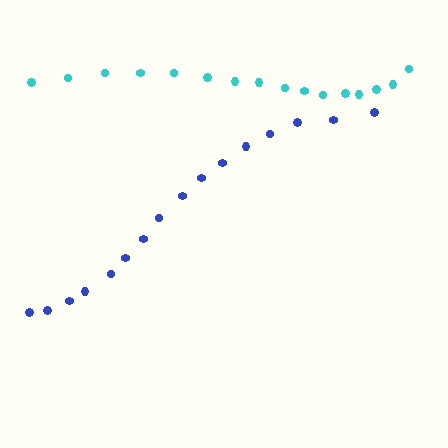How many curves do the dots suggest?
There are 2 distinct paths.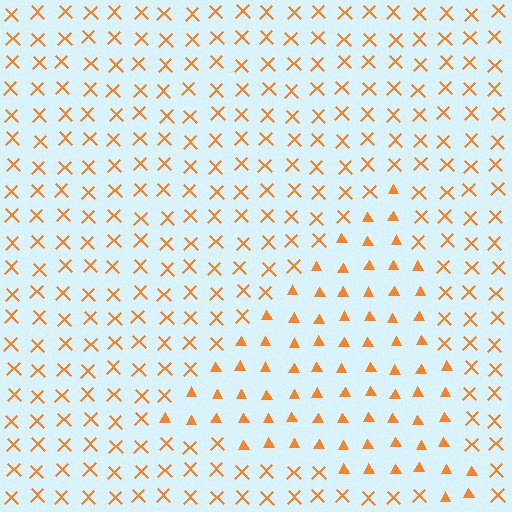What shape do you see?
I see a triangle.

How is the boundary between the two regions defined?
The boundary is defined by a change in element shape: triangles inside vs. X marks outside. All elements share the same color and spacing.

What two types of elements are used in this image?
The image uses triangles inside the triangle region and X marks outside it.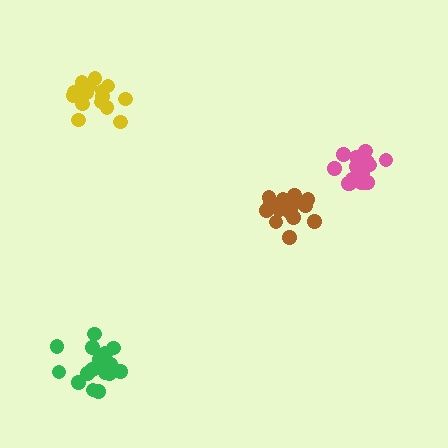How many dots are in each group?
Group 1: 17 dots, Group 2: 16 dots, Group 3: 16 dots, Group 4: 17 dots (66 total).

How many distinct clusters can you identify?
There are 4 distinct clusters.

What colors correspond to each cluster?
The clusters are colored: green, pink, yellow, brown.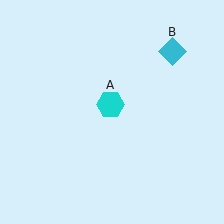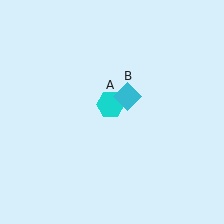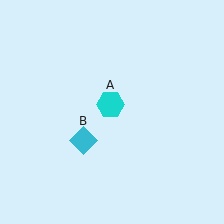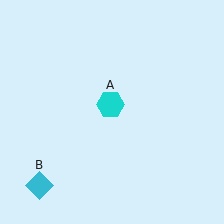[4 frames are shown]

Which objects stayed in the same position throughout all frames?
Cyan hexagon (object A) remained stationary.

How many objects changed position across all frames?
1 object changed position: cyan diamond (object B).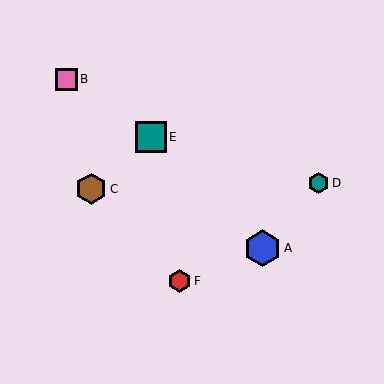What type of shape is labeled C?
Shape C is a brown hexagon.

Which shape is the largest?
The blue hexagon (labeled A) is the largest.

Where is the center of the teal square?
The center of the teal square is at (151, 137).